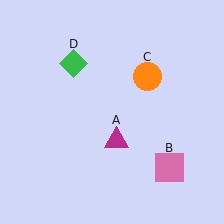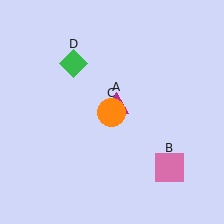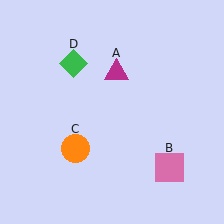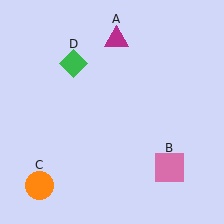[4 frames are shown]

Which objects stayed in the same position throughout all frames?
Pink square (object B) and green diamond (object D) remained stationary.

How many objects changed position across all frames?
2 objects changed position: magenta triangle (object A), orange circle (object C).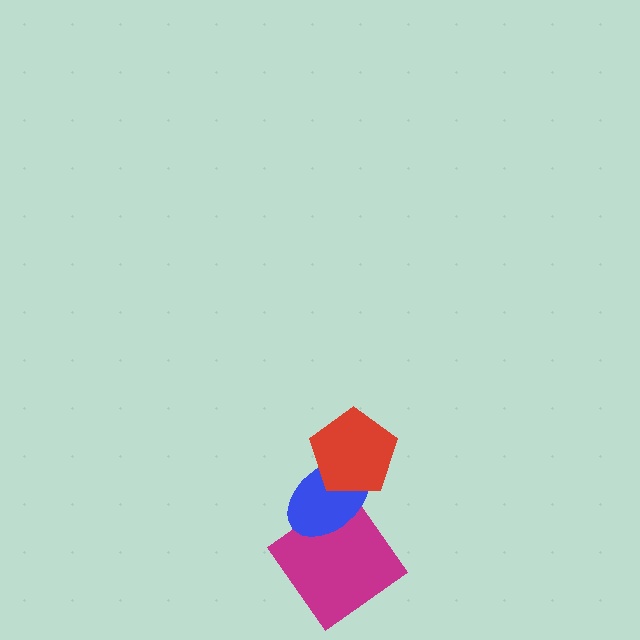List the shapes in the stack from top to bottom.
From top to bottom: the red pentagon, the blue ellipse, the magenta diamond.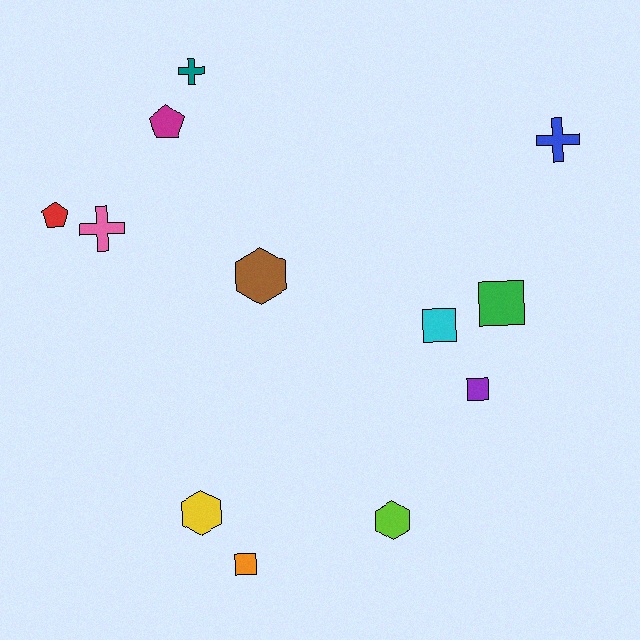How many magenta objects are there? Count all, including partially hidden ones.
There is 1 magenta object.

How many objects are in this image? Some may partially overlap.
There are 12 objects.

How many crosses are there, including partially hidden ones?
There are 3 crosses.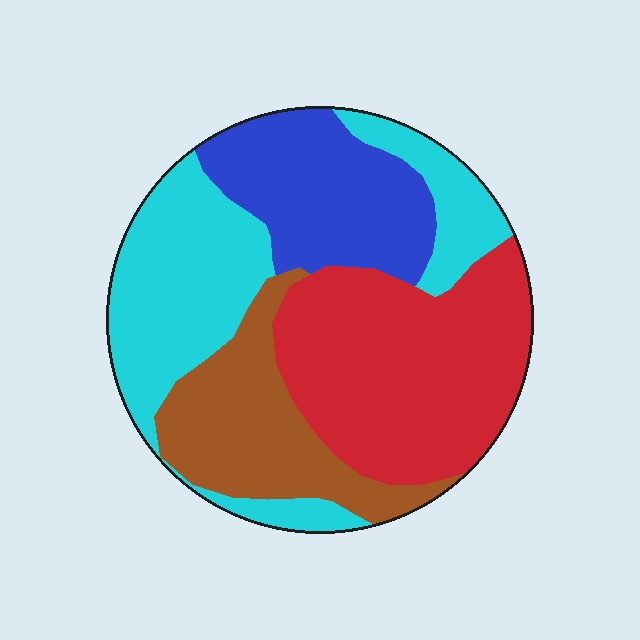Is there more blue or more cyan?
Cyan.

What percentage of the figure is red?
Red covers around 30% of the figure.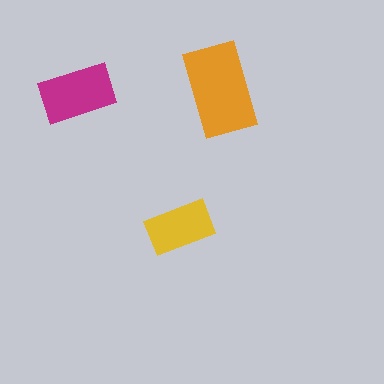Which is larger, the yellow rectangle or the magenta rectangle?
The magenta one.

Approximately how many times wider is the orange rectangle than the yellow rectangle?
About 1.5 times wider.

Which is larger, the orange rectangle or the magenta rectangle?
The orange one.